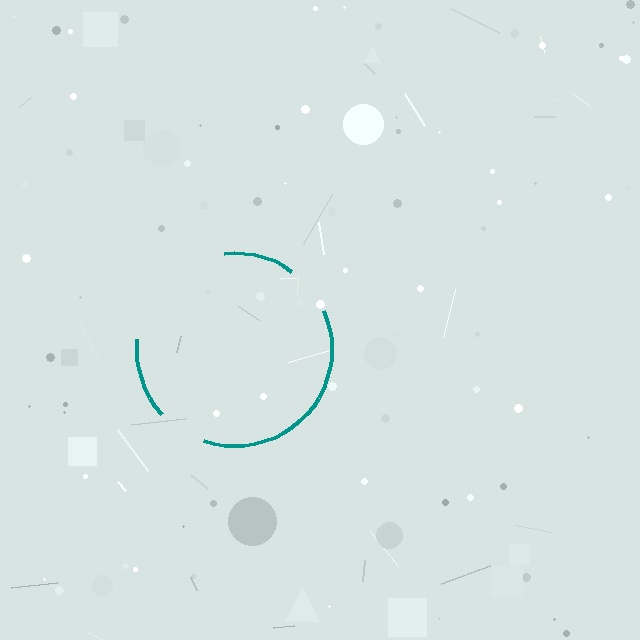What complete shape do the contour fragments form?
The contour fragments form a circle.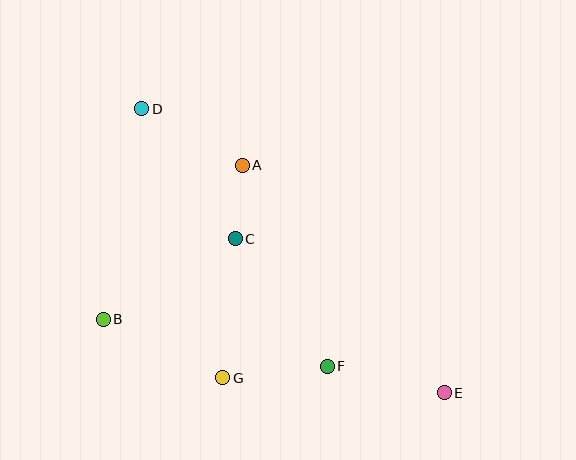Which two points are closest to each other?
Points A and C are closest to each other.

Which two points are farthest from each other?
Points D and E are farthest from each other.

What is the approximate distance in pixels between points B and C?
The distance between B and C is approximately 155 pixels.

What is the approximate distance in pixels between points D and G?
The distance between D and G is approximately 281 pixels.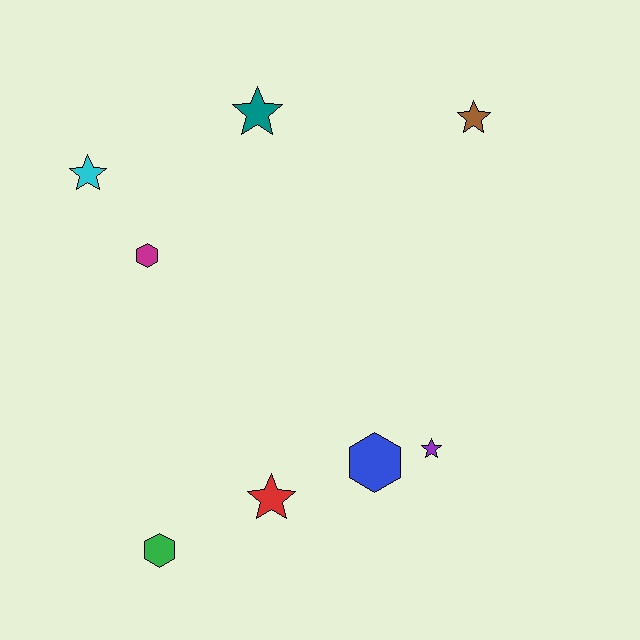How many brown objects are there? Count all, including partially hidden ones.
There is 1 brown object.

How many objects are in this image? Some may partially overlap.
There are 8 objects.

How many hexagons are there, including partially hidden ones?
There are 3 hexagons.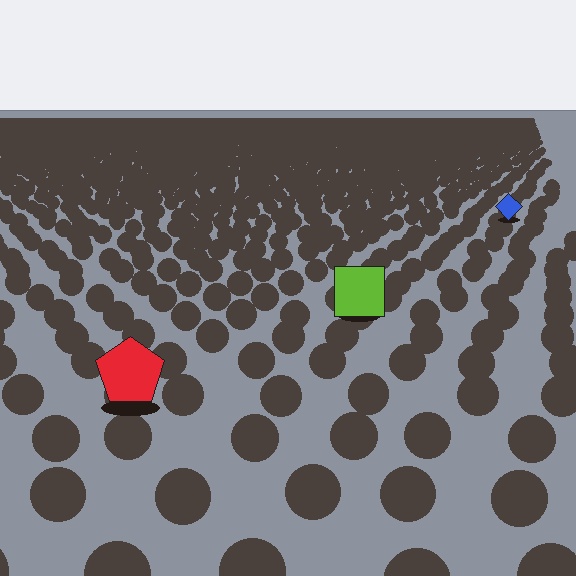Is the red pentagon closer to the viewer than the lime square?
Yes. The red pentagon is closer — you can tell from the texture gradient: the ground texture is coarser near it.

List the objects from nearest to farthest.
From nearest to farthest: the red pentagon, the lime square, the blue diamond.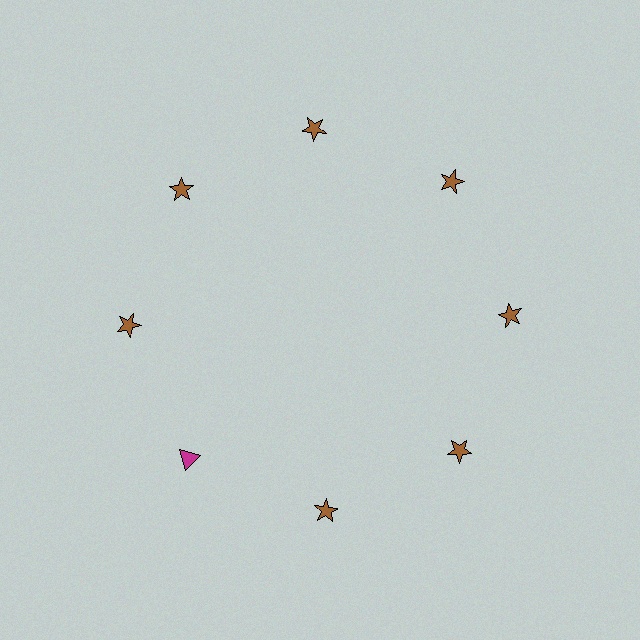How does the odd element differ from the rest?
It differs in both color (magenta instead of brown) and shape (triangle instead of star).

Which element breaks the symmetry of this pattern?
The magenta triangle at roughly the 8 o'clock position breaks the symmetry. All other shapes are brown stars.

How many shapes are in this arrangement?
There are 8 shapes arranged in a ring pattern.